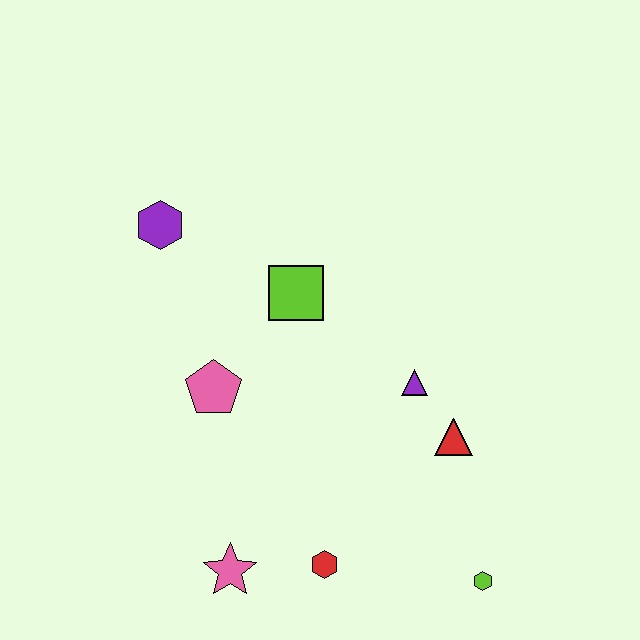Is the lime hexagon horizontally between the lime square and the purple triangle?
No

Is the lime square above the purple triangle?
Yes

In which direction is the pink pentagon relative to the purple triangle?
The pink pentagon is to the left of the purple triangle.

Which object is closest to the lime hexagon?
The red triangle is closest to the lime hexagon.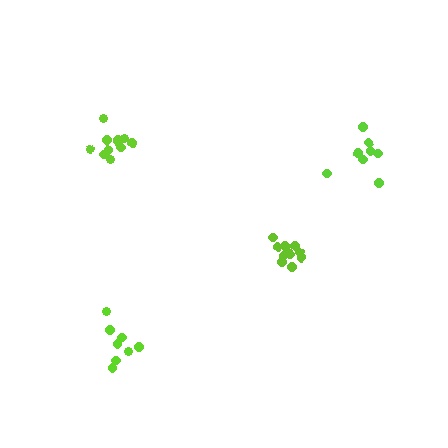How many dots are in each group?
Group 1: 8 dots, Group 2: 11 dots, Group 3: 11 dots, Group 4: 8 dots (38 total).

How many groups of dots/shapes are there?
There are 4 groups.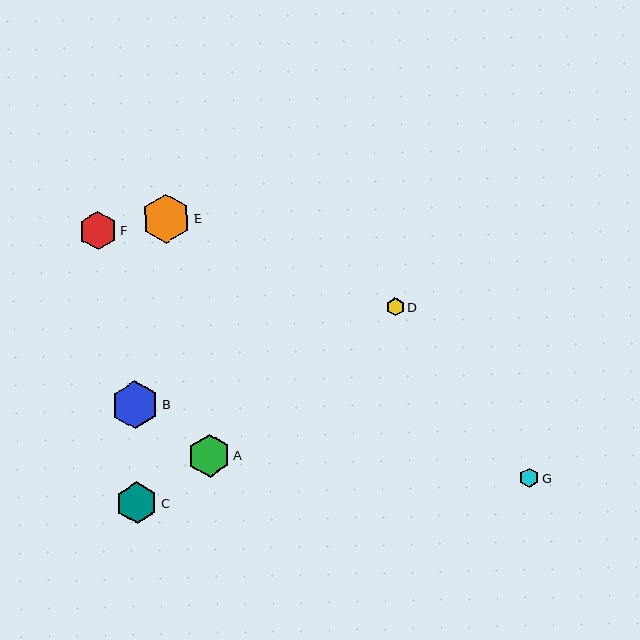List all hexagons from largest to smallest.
From largest to smallest: E, B, A, C, F, G, D.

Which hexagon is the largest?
Hexagon E is the largest with a size of approximately 49 pixels.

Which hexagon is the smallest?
Hexagon D is the smallest with a size of approximately 18 pixels.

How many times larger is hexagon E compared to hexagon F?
Hexagon E is approximately 1.3 times the size of hexagon F.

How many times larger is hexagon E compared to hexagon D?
Hexagon E is approximately 2.8 times the size of hexagon D.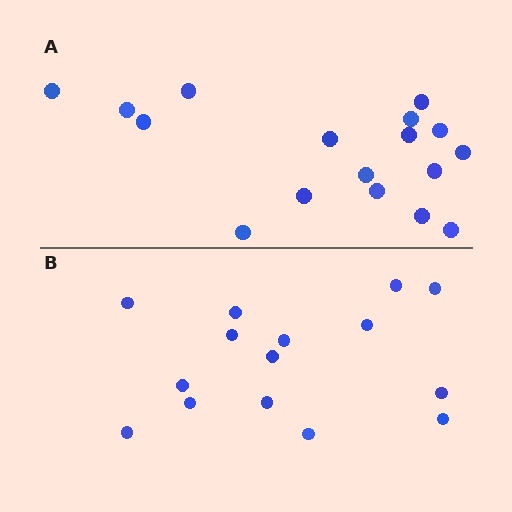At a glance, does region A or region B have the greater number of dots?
Region A (the top region) has more dots.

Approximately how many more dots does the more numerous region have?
Region A has just a few more — roughly 2 or 3 more dots than region B.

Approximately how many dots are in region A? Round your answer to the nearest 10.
About 20 dots. (The exact count is 17, which rounds to 20.)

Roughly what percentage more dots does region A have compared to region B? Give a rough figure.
About 15% more.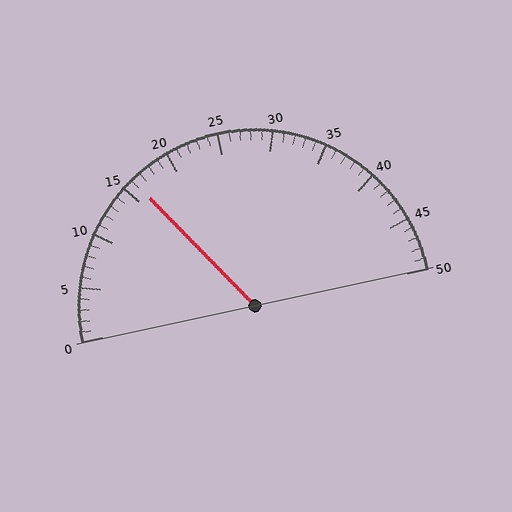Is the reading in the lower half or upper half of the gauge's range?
The reading is in the lower half of the range (0 to 50).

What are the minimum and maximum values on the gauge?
The gauge ranges from 0 to 50.